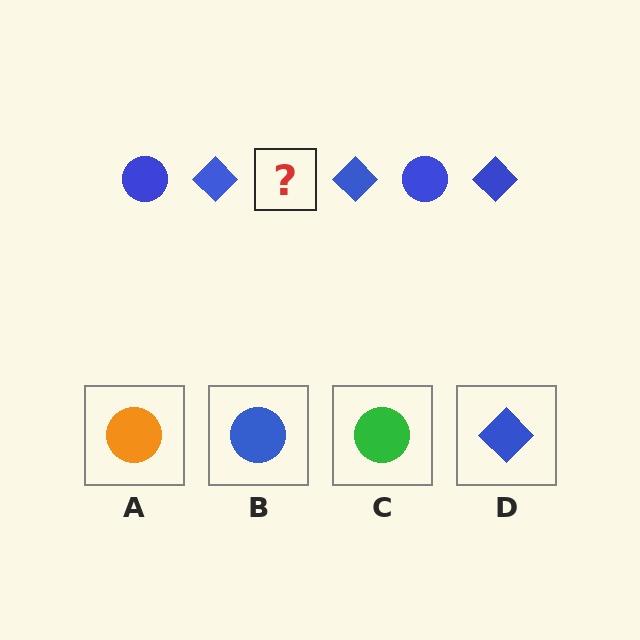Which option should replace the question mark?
Option B.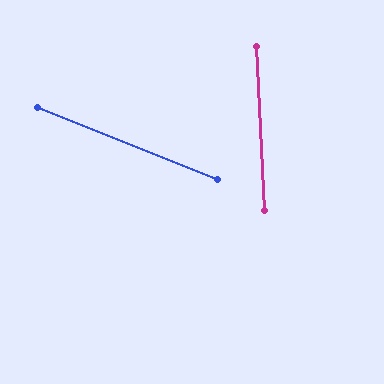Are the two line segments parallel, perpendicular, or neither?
Neither parallel nor perpendicular — they differ by about 65°.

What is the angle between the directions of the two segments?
Approximately 65 degrees.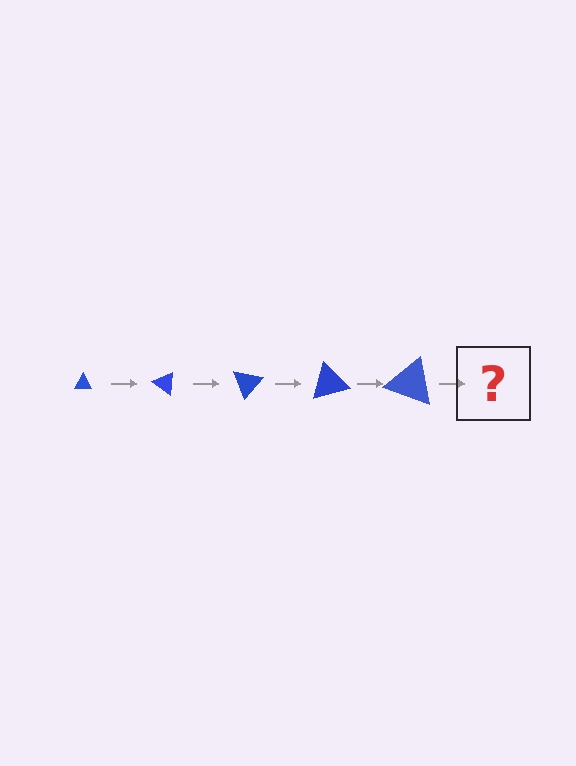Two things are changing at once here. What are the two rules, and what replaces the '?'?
The two rules are that the triangle grows larger each step and it rotates 35 degrees each step. The '?' should be a triangle, larger than the previous one and rotated 175 degrees from the start.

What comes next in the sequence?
The next element should be a triangle, larger than the previous one and rotated 175 degrees from the start.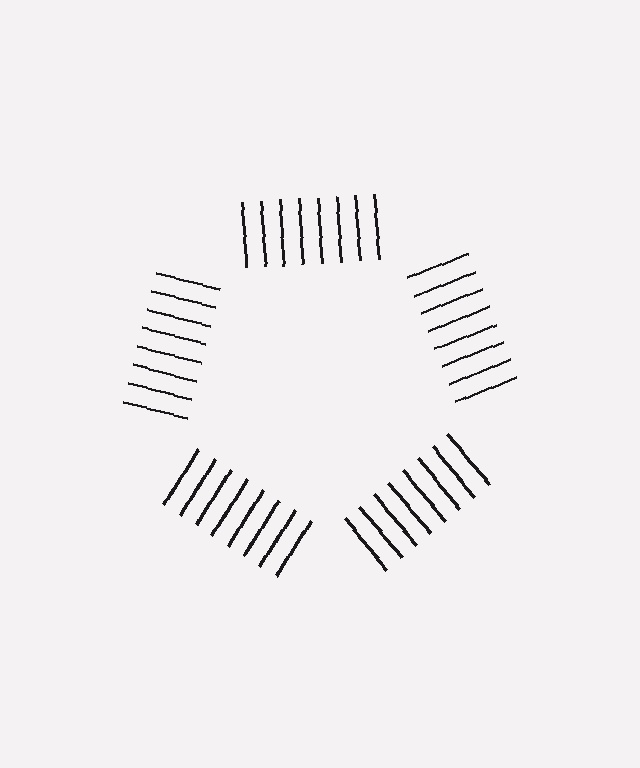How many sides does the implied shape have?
5 sides — the line-ends trace a pentagon.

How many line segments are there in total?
40 — 8 along each of the 5 edges.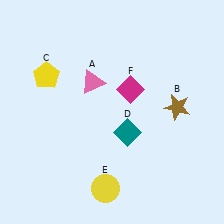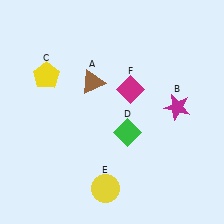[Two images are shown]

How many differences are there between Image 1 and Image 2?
There are 3 differences between the two images.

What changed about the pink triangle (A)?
In Image 1, A is pink. In Image 2, it changed to brown.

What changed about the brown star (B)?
In Image 1, B is brown. In Image 2, it changed to magenta.